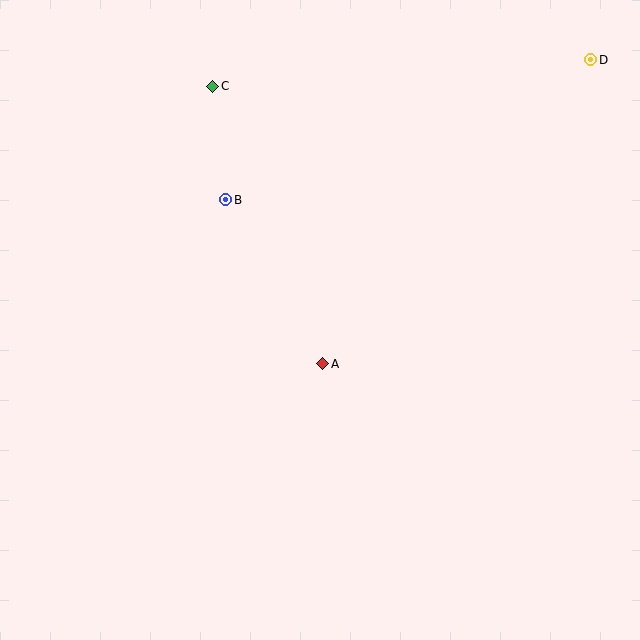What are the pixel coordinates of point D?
Point D is at (591, 60).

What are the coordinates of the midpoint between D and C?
The midpoint between D and C is at (402, 73).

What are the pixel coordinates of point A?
Point A is at (323, 364).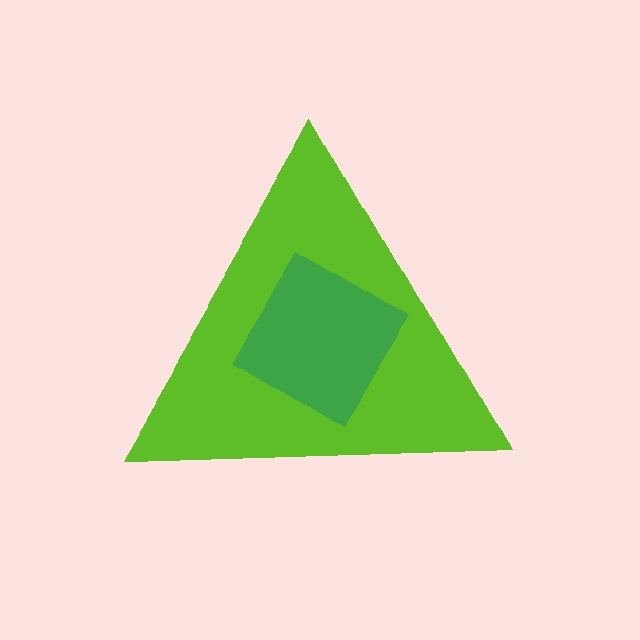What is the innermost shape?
The green diamond.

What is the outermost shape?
The lime triangle.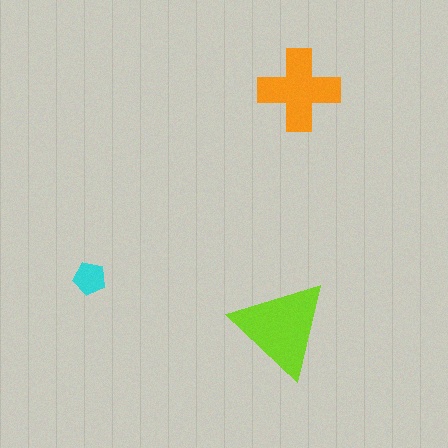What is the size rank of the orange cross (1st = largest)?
2nd.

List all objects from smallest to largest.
The cyan pentagon, the orange cross, the lime triangle.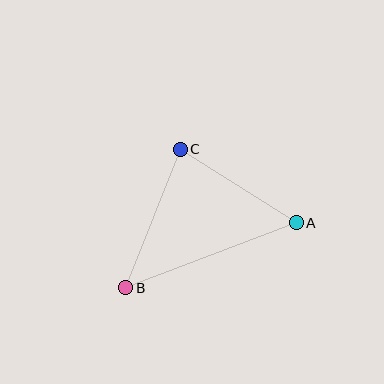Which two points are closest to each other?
Points A and C are closest to each other.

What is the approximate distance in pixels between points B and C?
The distance between B and C is approximately 149 pixels.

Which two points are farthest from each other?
Points A and B are farthest from each other.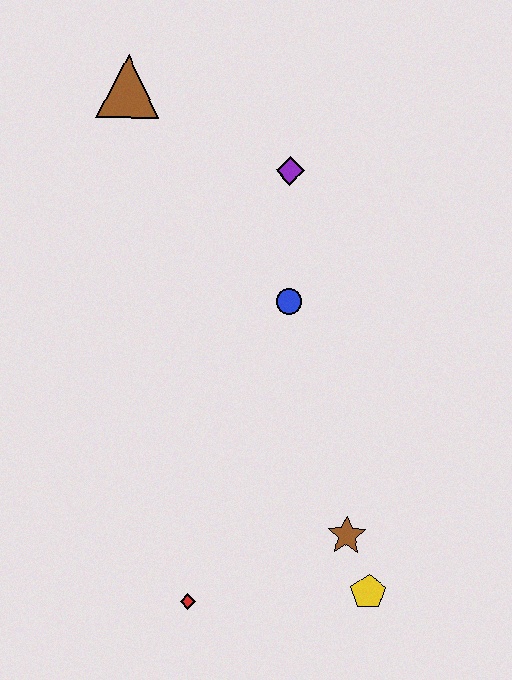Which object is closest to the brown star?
The yellow pentagon is closest to the brown star.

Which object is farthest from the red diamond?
The brown triangle is farthest from the red diamond.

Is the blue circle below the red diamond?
No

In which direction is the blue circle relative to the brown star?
The blue circle is above the brown star.